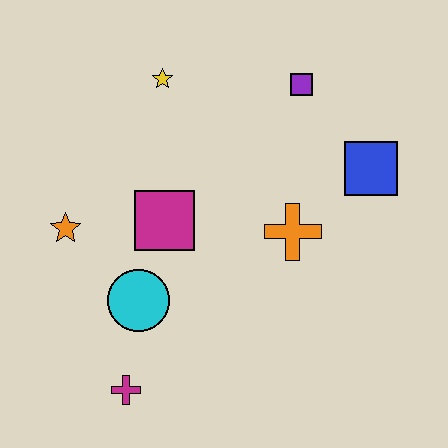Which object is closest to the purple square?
The blue square is closest to the purple square.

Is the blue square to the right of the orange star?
Yes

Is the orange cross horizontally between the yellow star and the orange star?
No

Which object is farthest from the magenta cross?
The purple square is farthest from the magenta cross.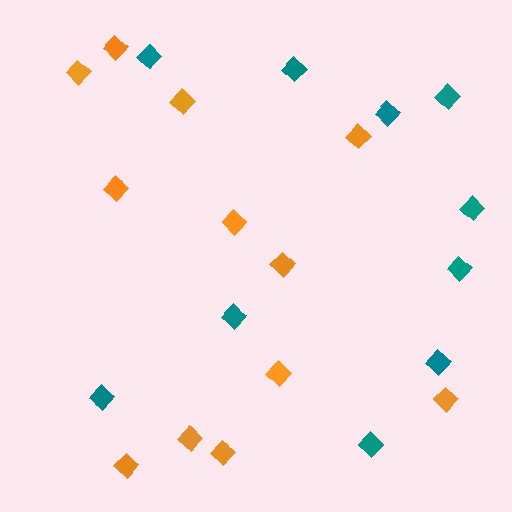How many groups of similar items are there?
There are 2 groups: one group of teal diamonds (10) and one group of orange diamonds (12).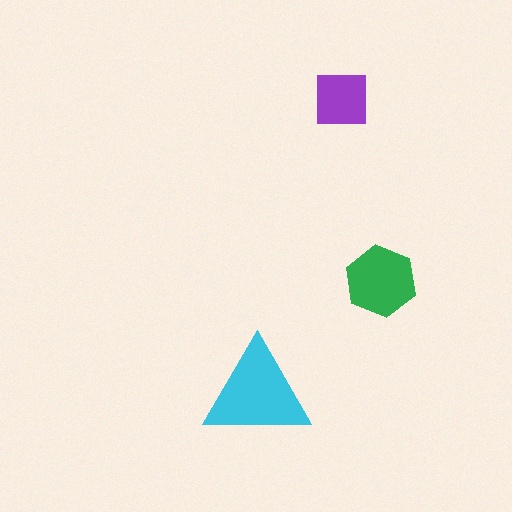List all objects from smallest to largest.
The purple square, the green hexagon, the cyan triangle.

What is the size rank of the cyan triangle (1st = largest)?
1st.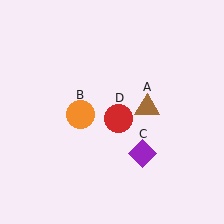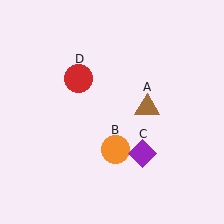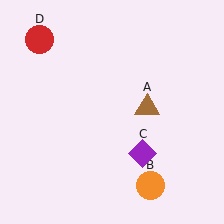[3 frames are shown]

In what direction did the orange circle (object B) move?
The orange circle (object B) moved down and to the right.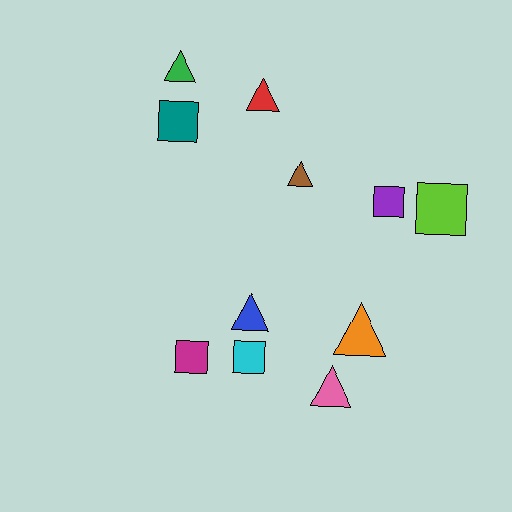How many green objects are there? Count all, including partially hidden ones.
There is 1 green object.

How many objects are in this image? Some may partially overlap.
There are 11 objects.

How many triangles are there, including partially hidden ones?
There are 6 triangles.